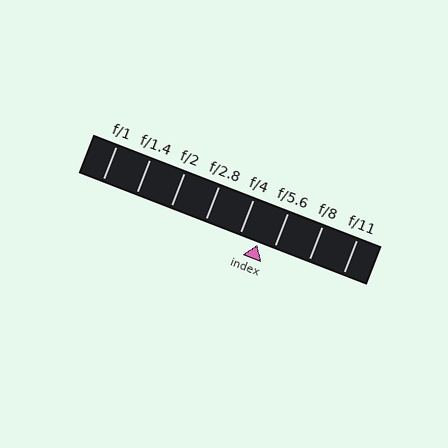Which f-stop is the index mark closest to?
The index mark is closest to f/5.6.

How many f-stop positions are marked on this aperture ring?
There are 8 f-stop positions marked.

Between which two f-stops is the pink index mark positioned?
The index mark is between f/4 and f/5.6.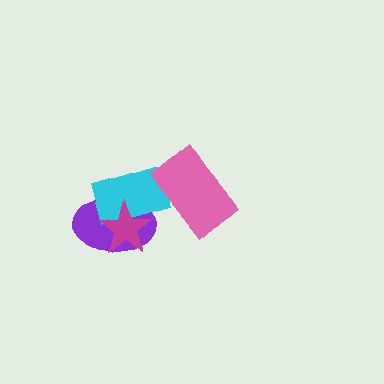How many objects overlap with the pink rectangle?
1 object overlaps with the pink rectangle.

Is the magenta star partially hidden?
No, no other shape covers it.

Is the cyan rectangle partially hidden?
Yes, it is partially covered by another shape.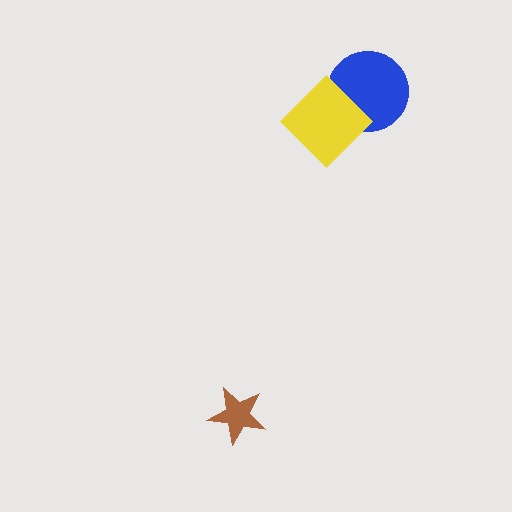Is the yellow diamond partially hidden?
No, no other shape covers it.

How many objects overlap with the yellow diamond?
1 object overlaps with the yellow diamond.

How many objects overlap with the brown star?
0 objects overlap with the brown star.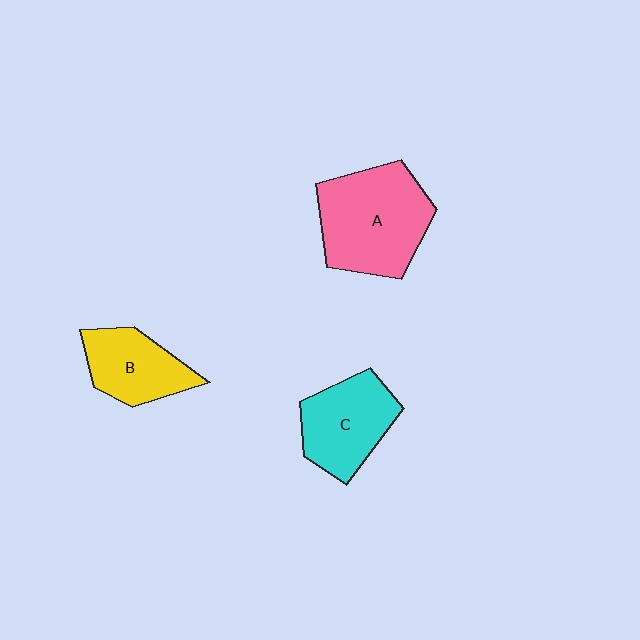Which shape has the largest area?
Shape A (pink).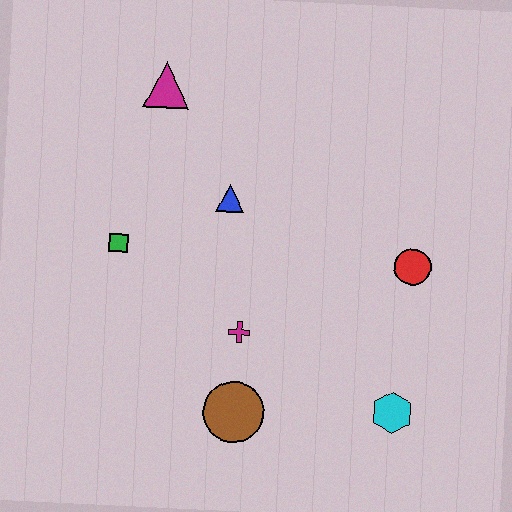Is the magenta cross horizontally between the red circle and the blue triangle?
Yes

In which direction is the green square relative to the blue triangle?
The green square is to the left of the blue triangle.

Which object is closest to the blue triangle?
The green square is closest to the blue triangle.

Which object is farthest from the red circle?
The magenta triangle is farthest from the red circle.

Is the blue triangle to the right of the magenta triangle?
Yes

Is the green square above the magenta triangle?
No